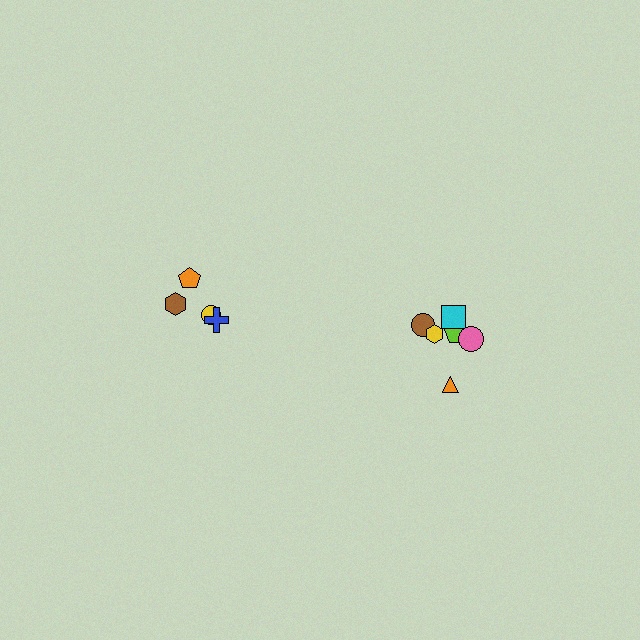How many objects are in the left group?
There are 4 objects.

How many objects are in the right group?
There are 6 objects.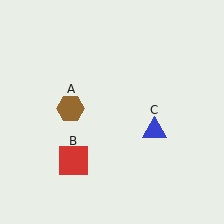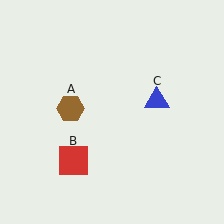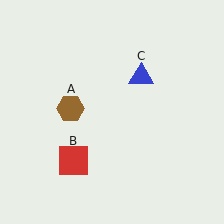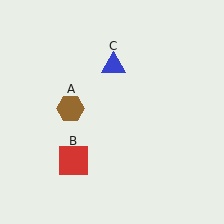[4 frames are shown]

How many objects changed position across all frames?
1 object changed position: blue triangle (object C).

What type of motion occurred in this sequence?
The blue triangle (object C) rotated counterclockwise around the center of the scene.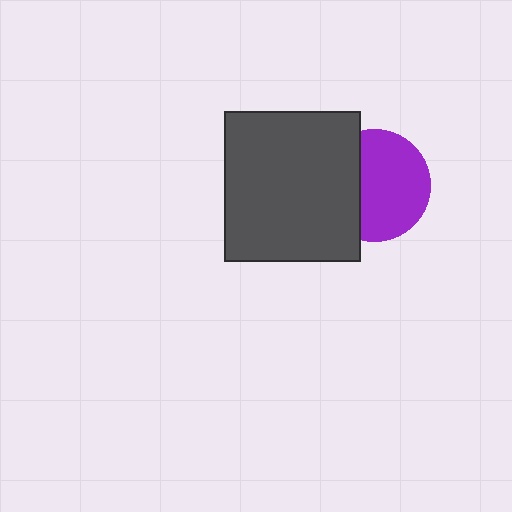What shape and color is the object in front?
The object in front is a dark gray rectangle.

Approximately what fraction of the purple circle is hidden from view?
Roughly 35% of the purple circle is hidden behind the dark gray rectangle.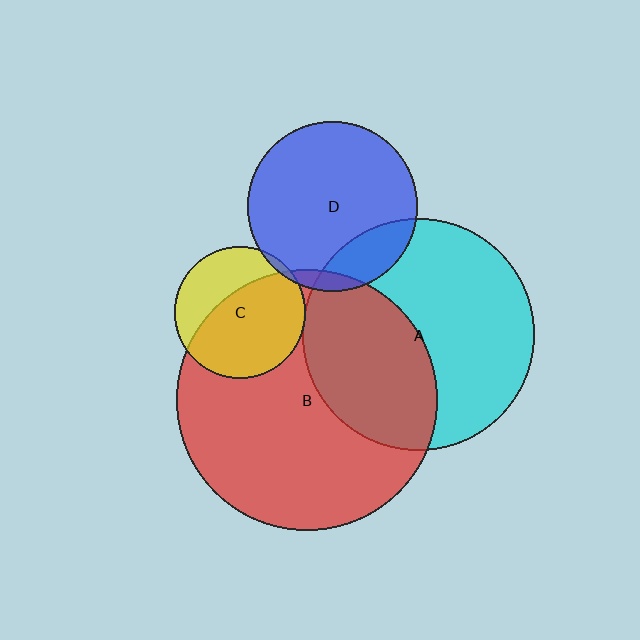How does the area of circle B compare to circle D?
Approximately 2.4 times.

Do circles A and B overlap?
Yes.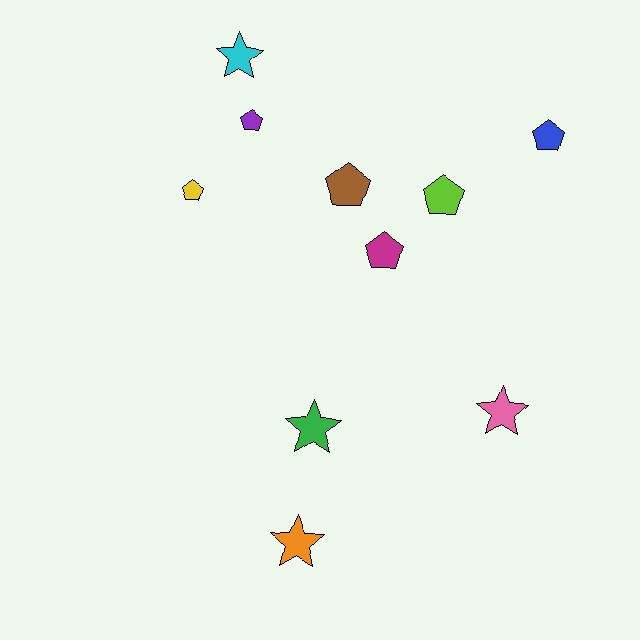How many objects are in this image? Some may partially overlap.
There are 10 objects.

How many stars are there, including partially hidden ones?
There are 4 stars.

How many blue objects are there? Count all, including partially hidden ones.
There is 1 blue object.